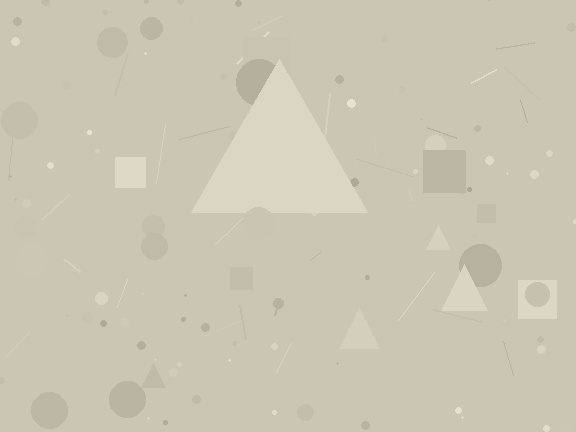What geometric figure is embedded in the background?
A triangle is embedded in the background.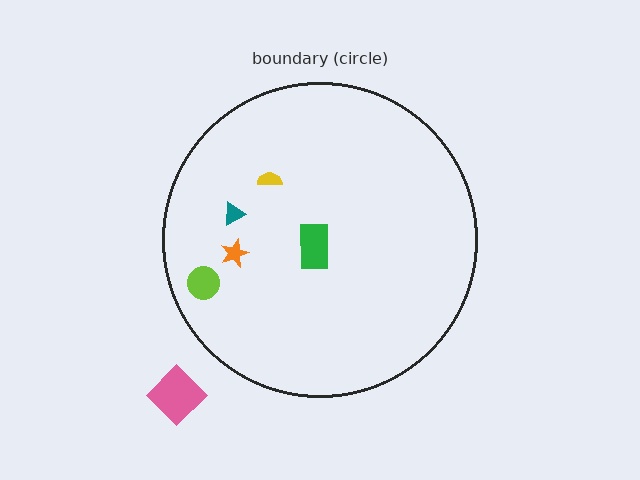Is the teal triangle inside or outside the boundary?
Inside.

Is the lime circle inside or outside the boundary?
Inside.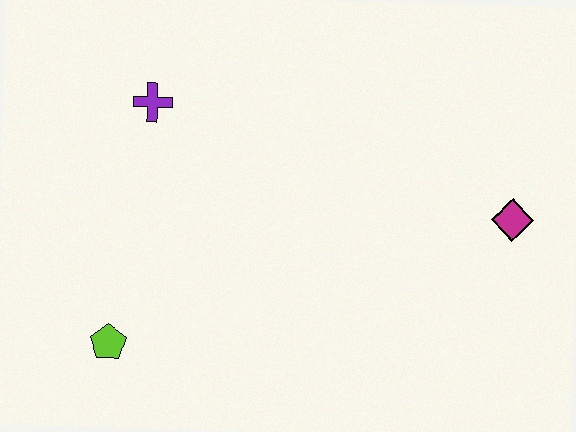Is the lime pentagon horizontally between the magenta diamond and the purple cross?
No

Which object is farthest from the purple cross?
The magenta diamond is farthest from the purple cross.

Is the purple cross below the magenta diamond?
No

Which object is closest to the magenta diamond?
The purple cross is closest to the magenta diamond.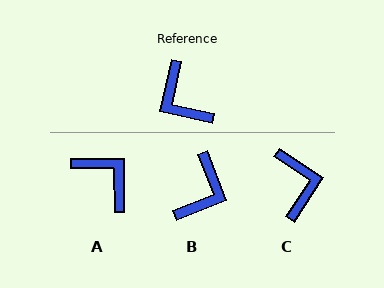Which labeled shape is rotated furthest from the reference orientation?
A, about 167 degrees away.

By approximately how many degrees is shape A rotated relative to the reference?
Approximately 167 degrees clockwise.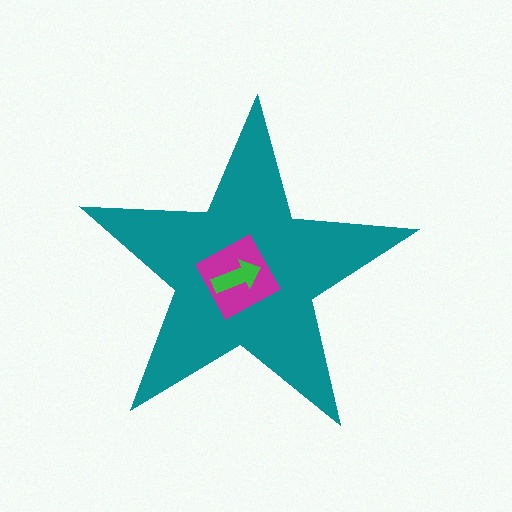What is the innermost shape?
The green arrow.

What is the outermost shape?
The teal star.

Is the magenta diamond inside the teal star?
Yes.